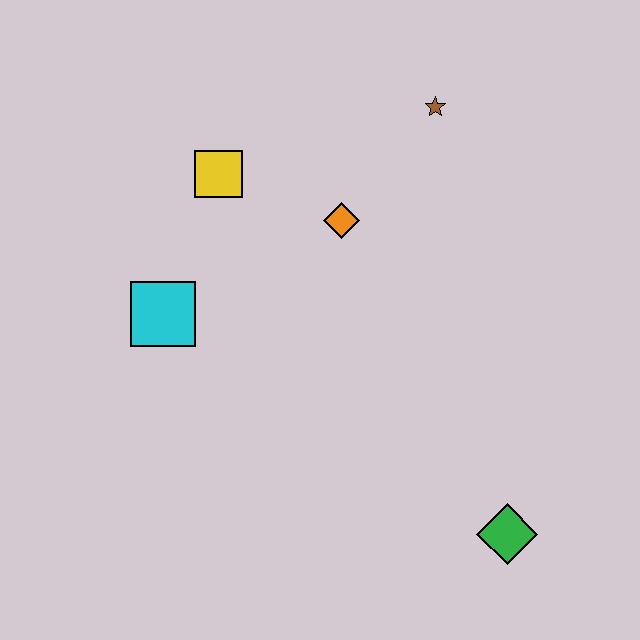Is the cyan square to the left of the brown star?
Yes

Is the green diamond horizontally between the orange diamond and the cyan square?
No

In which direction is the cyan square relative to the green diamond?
The cyan square is to the left of the green diamond.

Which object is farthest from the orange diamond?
The green diamond is farthest from the orange diamond.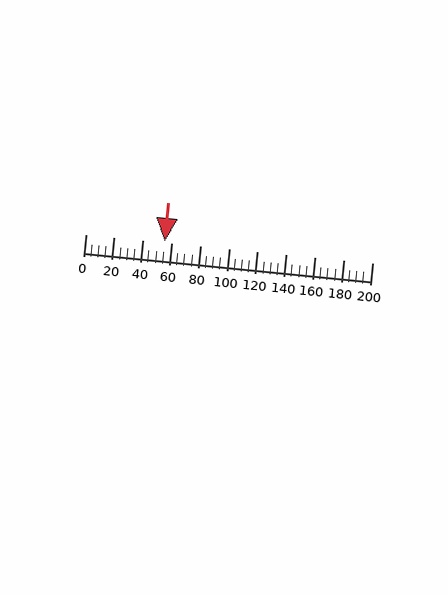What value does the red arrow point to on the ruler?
The red arrow points to approximately 55.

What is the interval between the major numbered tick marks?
The major tick marks are spaced 20 units apart.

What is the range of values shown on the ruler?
The ruler shows values from 0 to 200.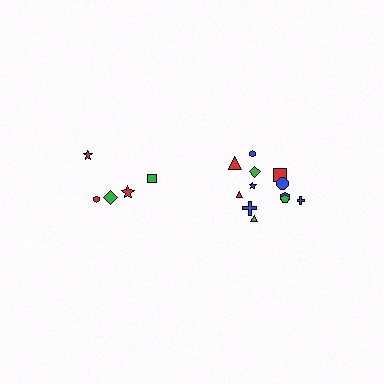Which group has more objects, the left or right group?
The right group.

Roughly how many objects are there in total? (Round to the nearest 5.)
Roughly 15 objects in total.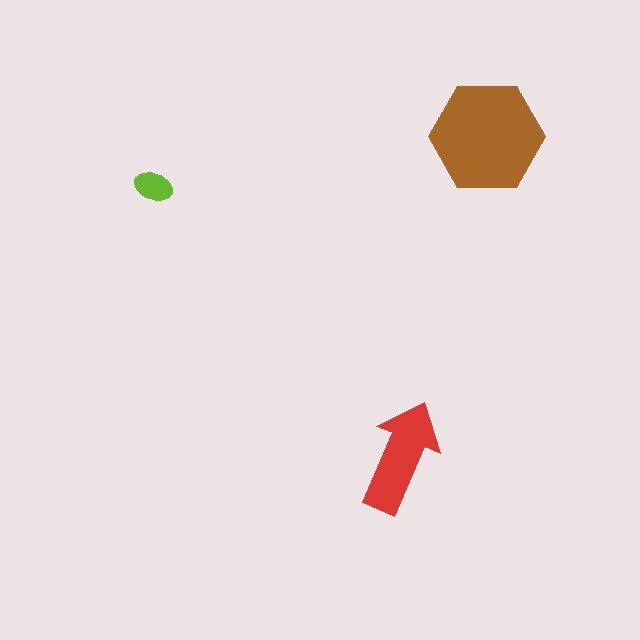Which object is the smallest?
The lime ellipse.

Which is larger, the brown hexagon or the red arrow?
The brown hexagon.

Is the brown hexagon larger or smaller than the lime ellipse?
Larger.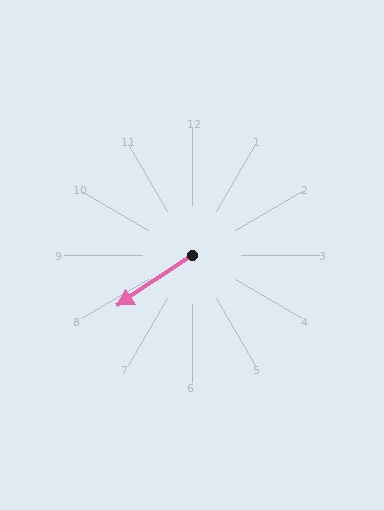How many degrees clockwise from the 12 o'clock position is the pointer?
Approximately 236 degrees.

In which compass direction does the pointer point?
Southwest.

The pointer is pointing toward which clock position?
Roughly 8 o'clock.